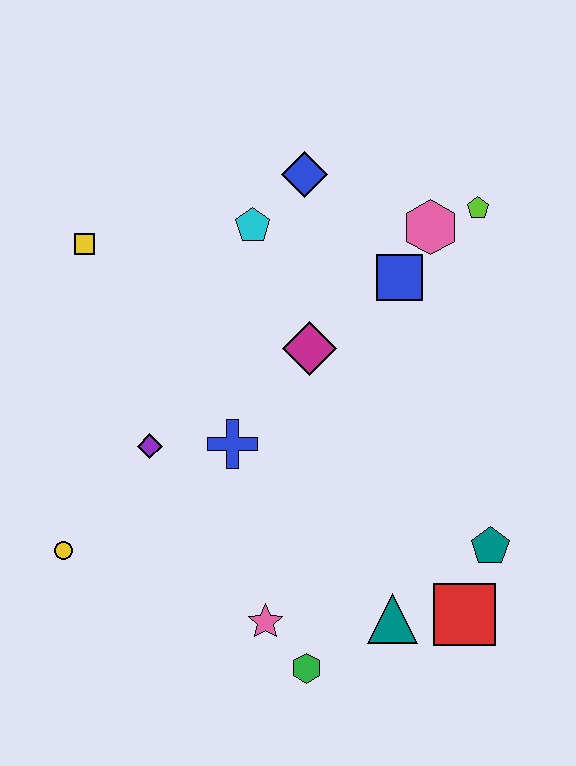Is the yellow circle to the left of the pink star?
Yes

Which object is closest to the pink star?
The green hexagon is closest to the pink star.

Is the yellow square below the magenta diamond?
No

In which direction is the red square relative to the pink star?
The red square is to the right of the pink star.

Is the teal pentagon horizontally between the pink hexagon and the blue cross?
No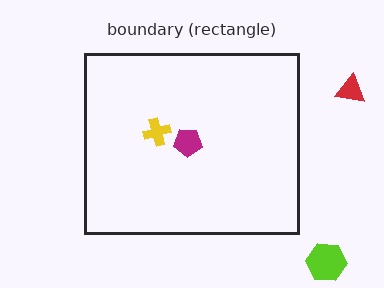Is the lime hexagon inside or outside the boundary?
Outside.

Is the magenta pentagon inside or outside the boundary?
Inside.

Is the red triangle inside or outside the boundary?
Outside.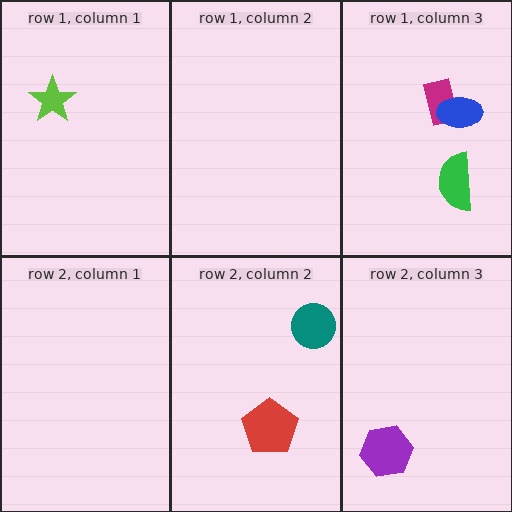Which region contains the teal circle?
The row 2, column 2 region.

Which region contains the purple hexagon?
The row 2, column 3 region.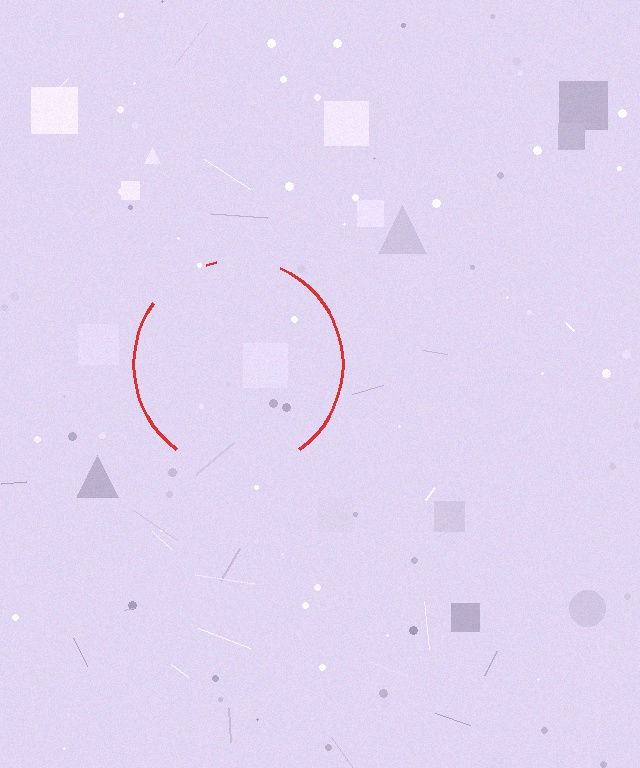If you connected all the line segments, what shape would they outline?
They would outline a circle.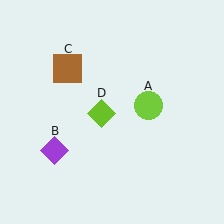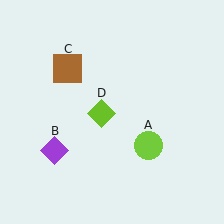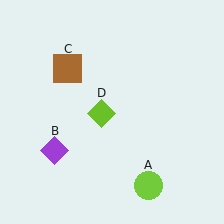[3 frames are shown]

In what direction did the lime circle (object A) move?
The lime circle (object A) moved down.